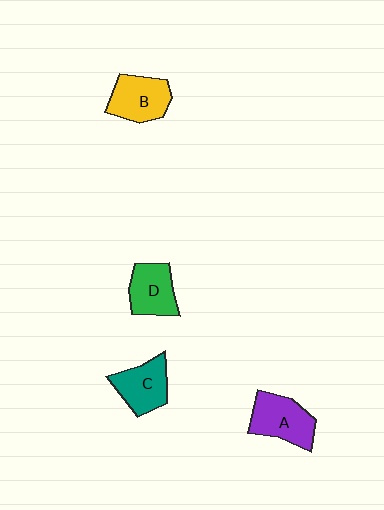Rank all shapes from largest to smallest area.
From largest to smallest: A (purple), B (yellow), C (teal), D (green).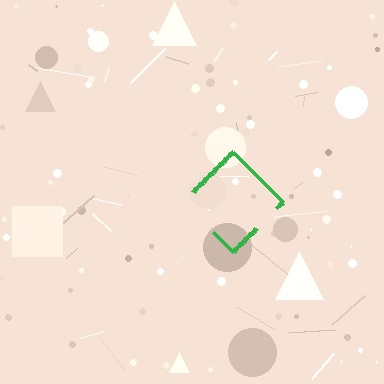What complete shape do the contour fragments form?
The contour fragments form a diamond.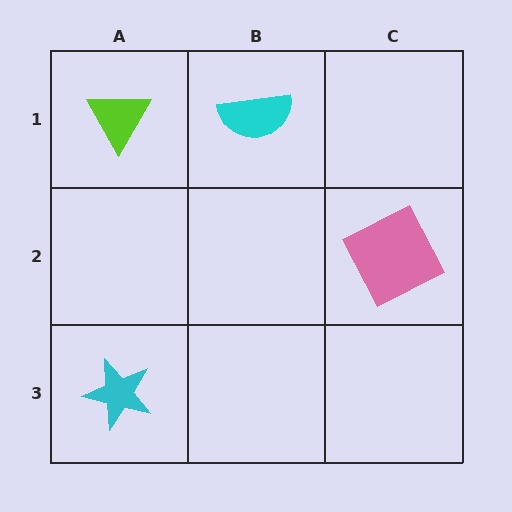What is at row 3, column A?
A cyan star.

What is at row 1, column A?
A lime triangle.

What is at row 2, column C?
A pink square.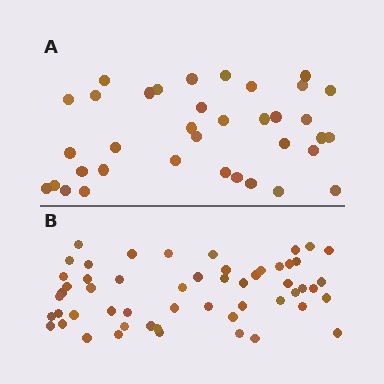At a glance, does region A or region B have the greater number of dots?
Region B (the bottom region) has more dots.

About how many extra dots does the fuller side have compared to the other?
Region B has approximately 20 more dots than region A.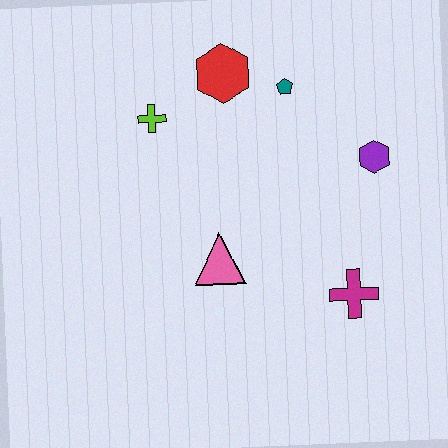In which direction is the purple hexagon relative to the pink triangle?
The purple hexagon is to the right of the pink triangle.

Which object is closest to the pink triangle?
The magenta cross is closest to the pink triangle.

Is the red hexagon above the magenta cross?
Yes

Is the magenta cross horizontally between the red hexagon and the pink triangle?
No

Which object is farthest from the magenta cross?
The lime cross is farthest from the magenta cross.